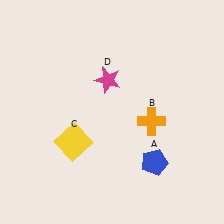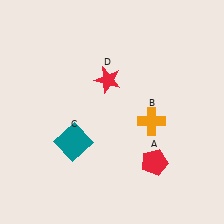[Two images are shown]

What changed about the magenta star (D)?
In Image 1, D is magenta. In Image 2, it changed to red.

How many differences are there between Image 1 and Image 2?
There are 3 differences between the two images.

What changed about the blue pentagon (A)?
In Image 1, A is blue. In Image 2, it changed to red.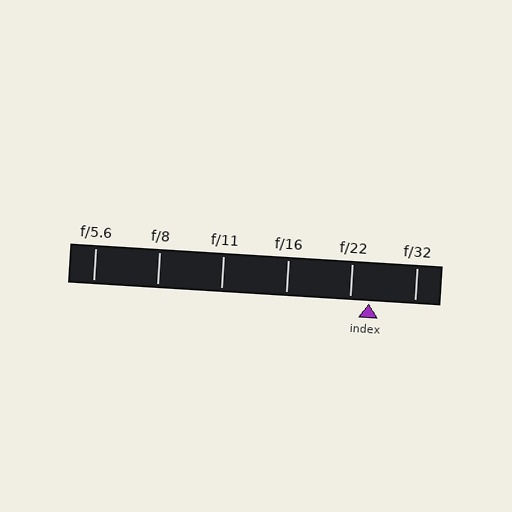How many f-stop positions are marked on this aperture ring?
There are 6 f-stop positions marked.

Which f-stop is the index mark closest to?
The index mark is closest to f/22.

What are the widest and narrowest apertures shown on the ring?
The widest aperture shown is f/5.6 and the narrowest is f/32.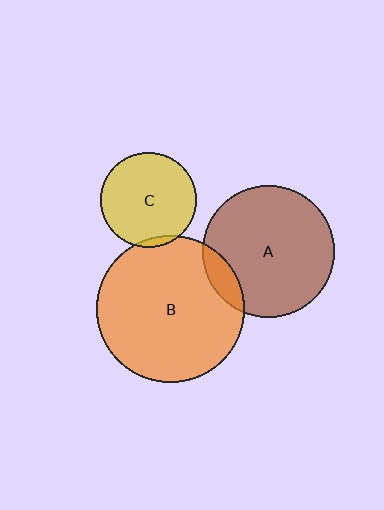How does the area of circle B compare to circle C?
Approximately 2.4 times.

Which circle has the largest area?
Circle B (orange).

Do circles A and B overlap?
Yes.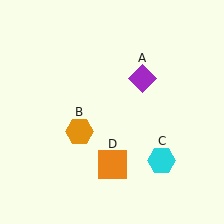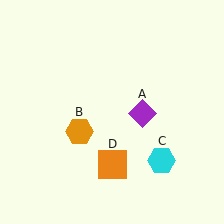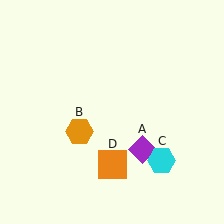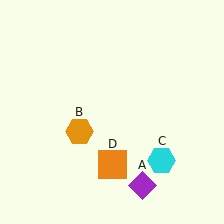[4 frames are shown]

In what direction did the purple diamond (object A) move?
The purple diamond (object A) moved down.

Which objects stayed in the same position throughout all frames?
Orange hexagon (object B) and cyan hexagon (object C) and orange square (object D) remained stationary.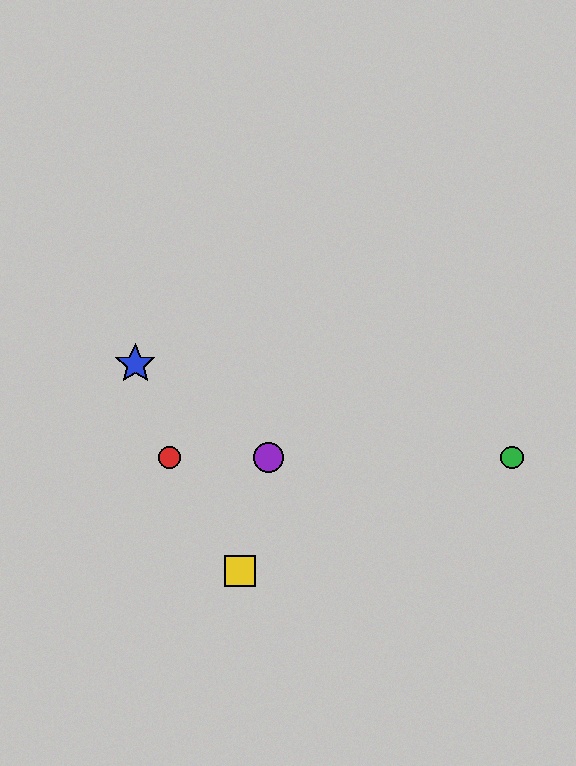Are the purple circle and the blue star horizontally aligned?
No, the purple circle is at y≈457 and the blue star is at y≈364.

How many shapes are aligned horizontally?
3 shapes (the red circle, the green circle, the purple circle) are aligned horizontally.